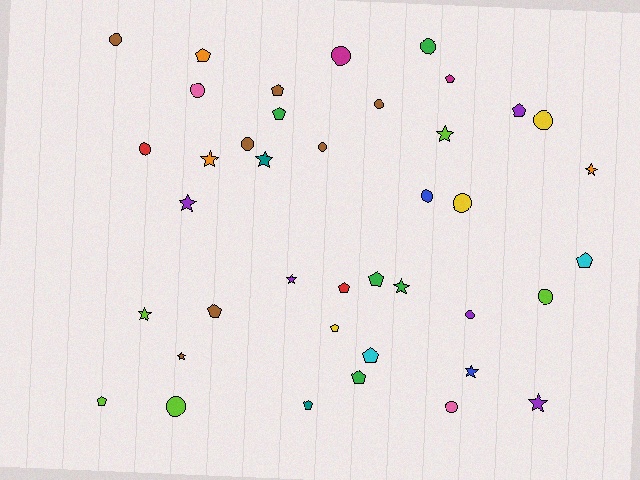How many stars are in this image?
There are 11 stars.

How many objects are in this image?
There are 40 objects.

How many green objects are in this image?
There are 5 green objects.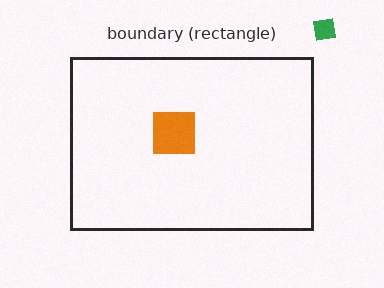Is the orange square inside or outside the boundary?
Inside.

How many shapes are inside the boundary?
1 inside, 1 outside.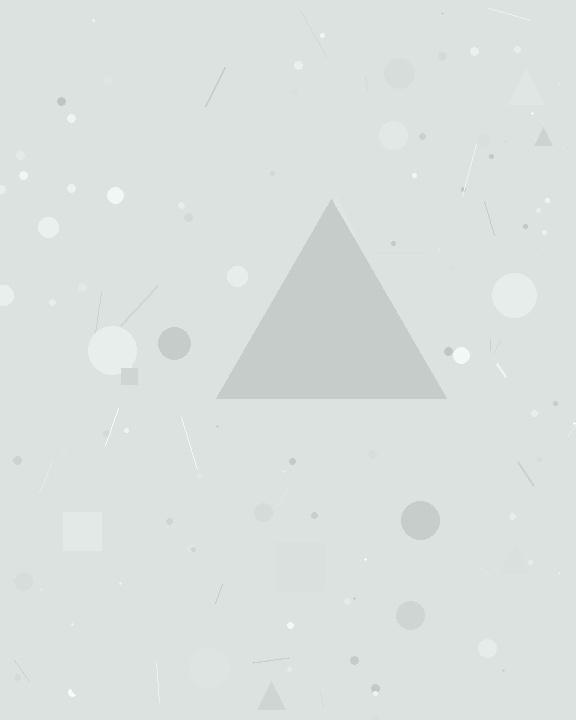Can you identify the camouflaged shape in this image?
The camouflaged shape is a triangle.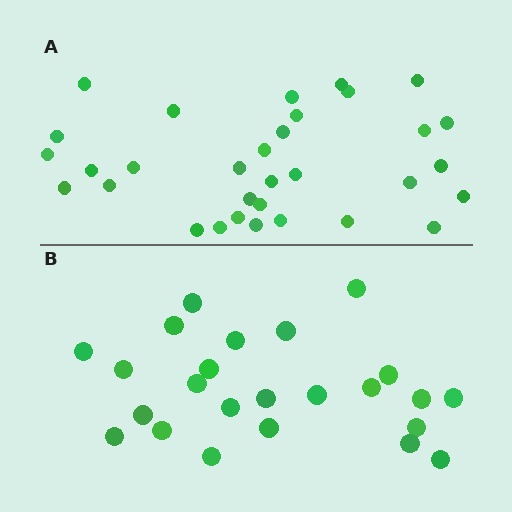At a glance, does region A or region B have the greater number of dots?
Region A (the top region) has more dots.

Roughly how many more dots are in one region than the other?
Region A has roughly 8 or so more dots than region B.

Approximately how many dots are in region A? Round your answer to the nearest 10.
About 30 dots. (The exact count is 32, which rounds to 30.)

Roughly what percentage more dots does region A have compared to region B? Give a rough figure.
About 35% more.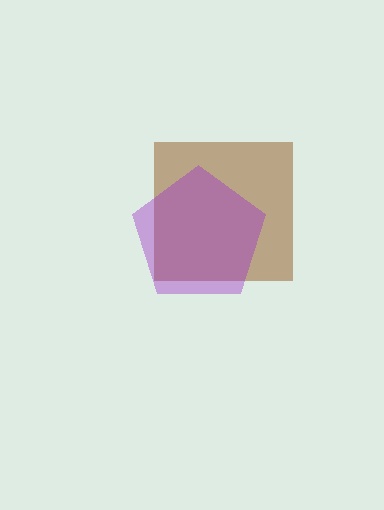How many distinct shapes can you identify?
There are 2 distinct shapes: a brown square, a purple pentagon.